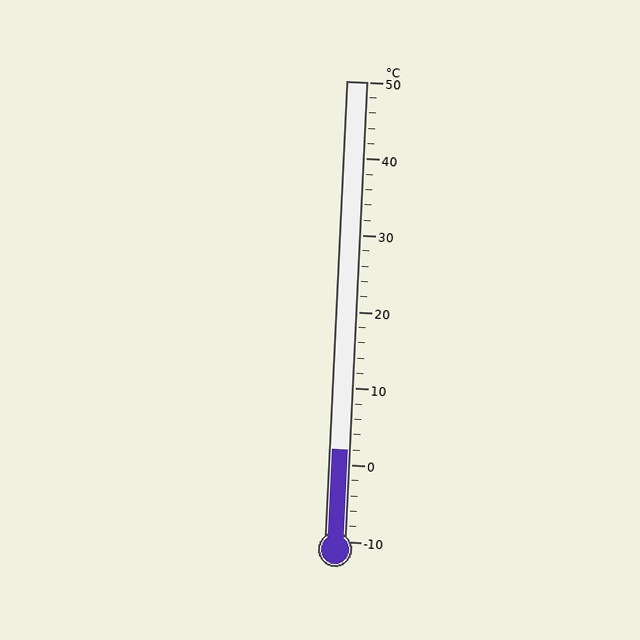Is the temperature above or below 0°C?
The temperature is above 0°C.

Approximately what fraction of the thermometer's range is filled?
The thermometer is filled to approximately 20% of its range.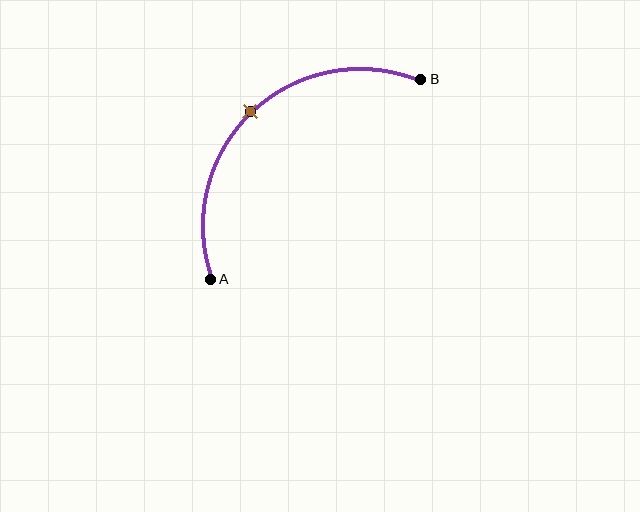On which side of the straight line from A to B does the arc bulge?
The arc bulges above and to the left of the straight line connecting A and B.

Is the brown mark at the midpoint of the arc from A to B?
Yes. The brown mark lies on the arc at equal arc-length from both A and B — it is the arc midpoint.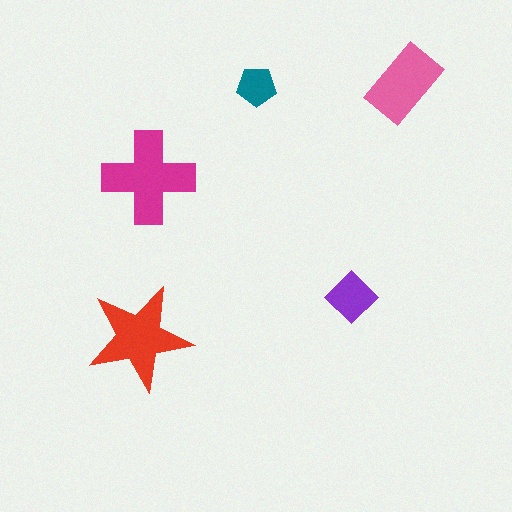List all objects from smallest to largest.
The teal pentagon, the purple diamond, the pink rectangle, the red star, the magenta cross.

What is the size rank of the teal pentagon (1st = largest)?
5th.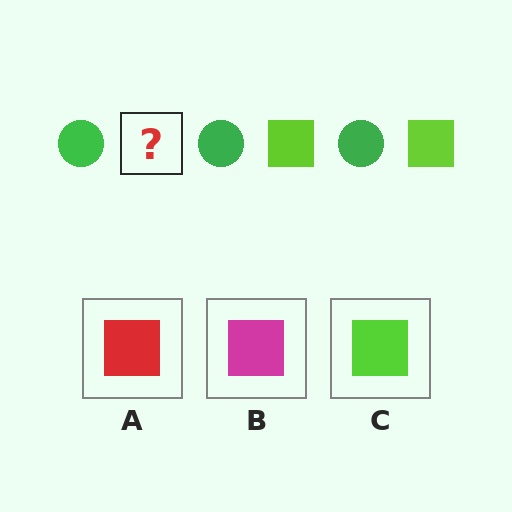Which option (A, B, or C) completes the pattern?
C.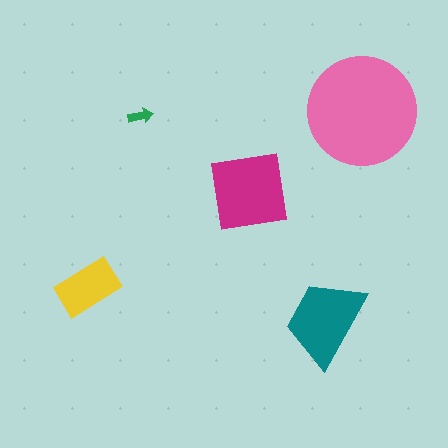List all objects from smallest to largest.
The green arrow, the yellow rectangle, the teal trapezoid, the magenta square, the pink circle.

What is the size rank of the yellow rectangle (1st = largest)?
4th.